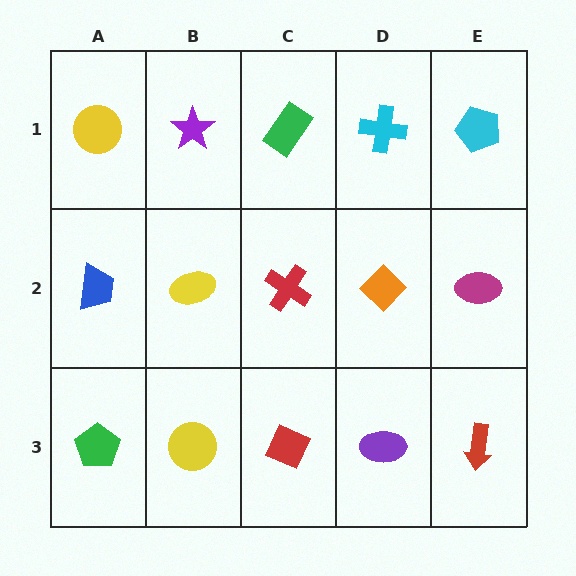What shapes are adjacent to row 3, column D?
An orange diamond (row 2, column D), a red diamond (row 3, column C), a red arrow (row 3, column E).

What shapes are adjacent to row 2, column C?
A green rectangle (row 1, column C), a red diamond (row 3, column C), a yellow ellipse (row 2, column B), an orange diamond (row 2, column D).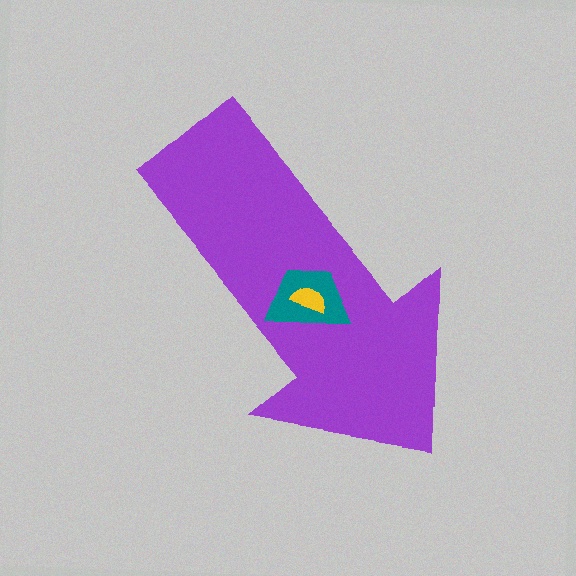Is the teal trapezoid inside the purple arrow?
Yes.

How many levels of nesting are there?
3.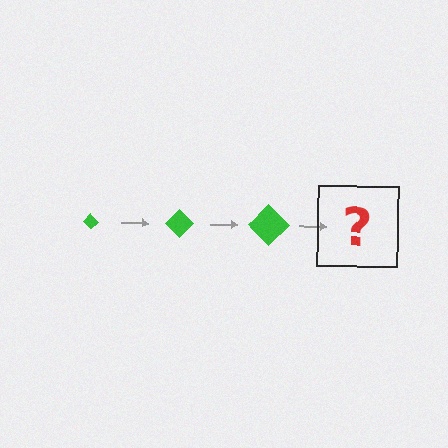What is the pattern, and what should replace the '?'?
The pattern is that the diamond gets progressively larger each step. The '?' should be a green diamond, larger than the previous one.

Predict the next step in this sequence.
The next step is a green diamond, larger than the previous one.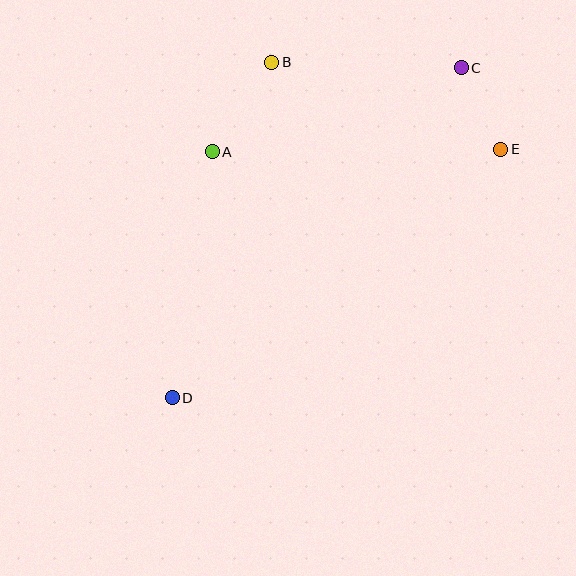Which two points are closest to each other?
Points C and E are closest to each other.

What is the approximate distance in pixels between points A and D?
The distance between A and D is approximately 249 pixels.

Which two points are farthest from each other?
Points C and D are farthest from each other.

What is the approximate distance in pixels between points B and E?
The distance between B and E is approximately 245 pixels.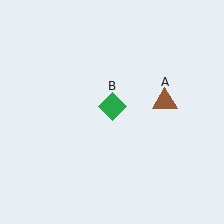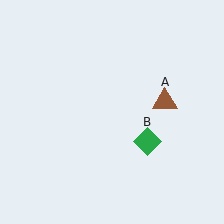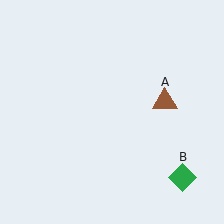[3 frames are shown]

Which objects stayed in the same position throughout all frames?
Brown triangle (object A) remained stationary.